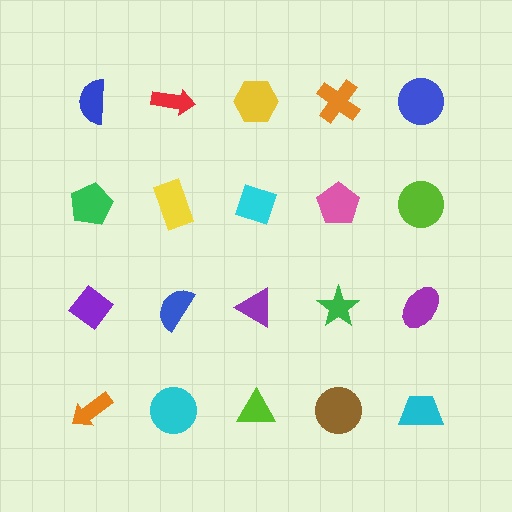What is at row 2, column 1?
A green pentagon.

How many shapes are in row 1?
5 shapes.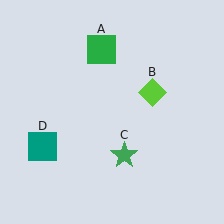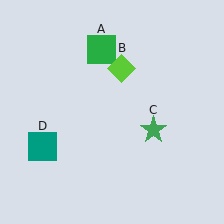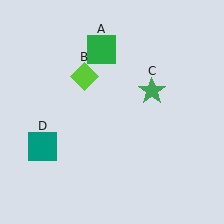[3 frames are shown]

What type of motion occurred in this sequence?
The lime diamond (object B), green star (object C) rotated counterclockwise around the center of the scene.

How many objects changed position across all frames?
2 objects changed position: lime diamond (object B), green star (object C).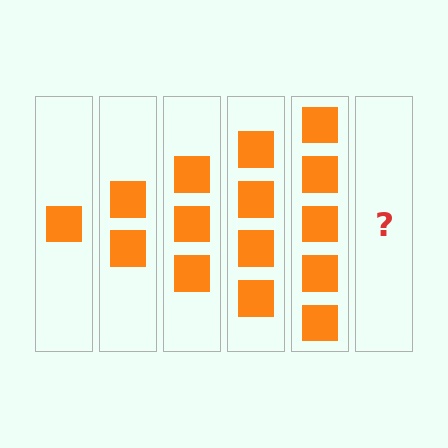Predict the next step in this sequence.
The next step is 6 squares.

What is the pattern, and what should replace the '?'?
The pattern is that each step adds one more square. The '?' should be 6 squares.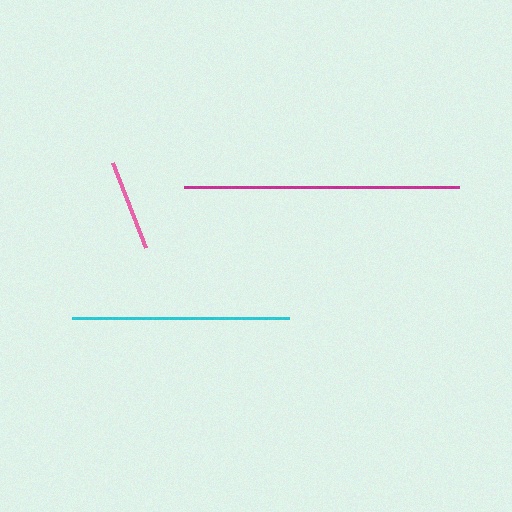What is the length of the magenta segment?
The magenta segment is approximately 275 pixels long.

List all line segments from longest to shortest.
From longest to shortest: magenta, cyan, pink.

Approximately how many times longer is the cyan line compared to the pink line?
The cyan line is approximately 2.4 times the length of the pink line.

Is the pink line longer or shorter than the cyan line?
The cyan line is longer than the pink line.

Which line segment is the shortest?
The pink line is the shortest at approximately 92 pixels.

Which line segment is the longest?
The magenta line is the longest at approximately 275 pixels.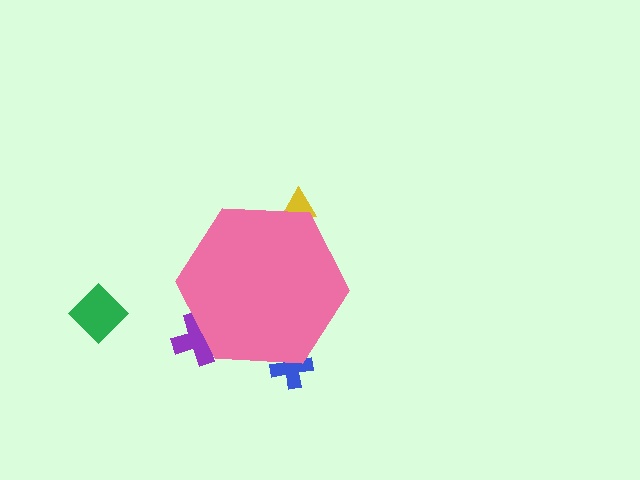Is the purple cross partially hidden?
Yes, the purple cross is partially hidden behind the pink hexagon.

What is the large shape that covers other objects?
A pink hexagon.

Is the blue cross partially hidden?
Yes, the blue cross is partially hidden behind the pink hexagon.